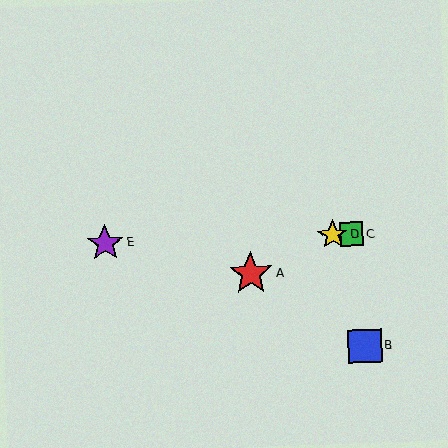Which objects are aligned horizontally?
Objects C, D, E are aligned horizontally.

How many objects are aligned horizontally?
3 objects (C, D, E) are aligned horizontally.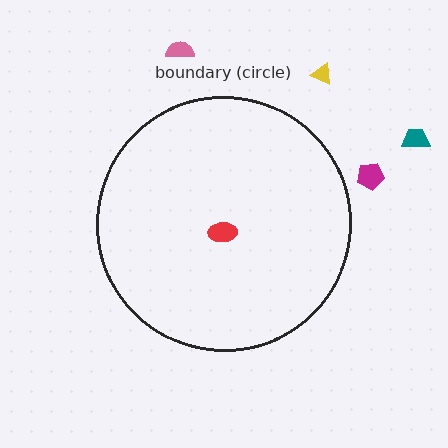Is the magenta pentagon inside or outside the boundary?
Outside.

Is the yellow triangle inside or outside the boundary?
Outside.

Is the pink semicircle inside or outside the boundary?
Outside.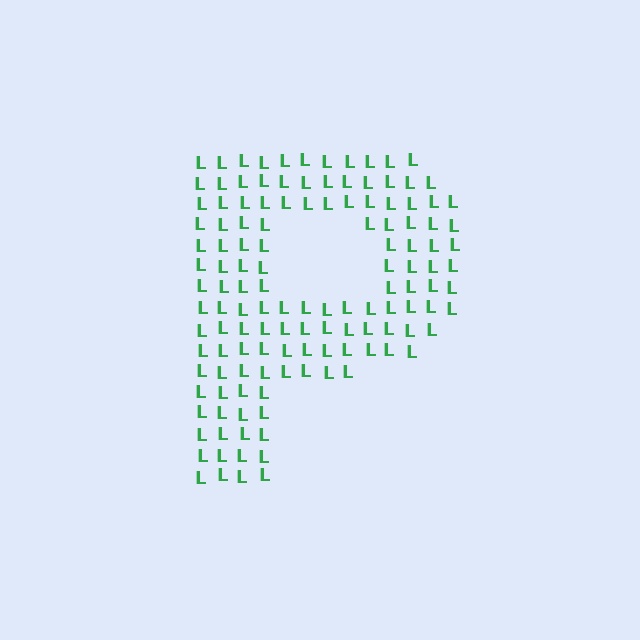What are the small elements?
The small elements are letter L's.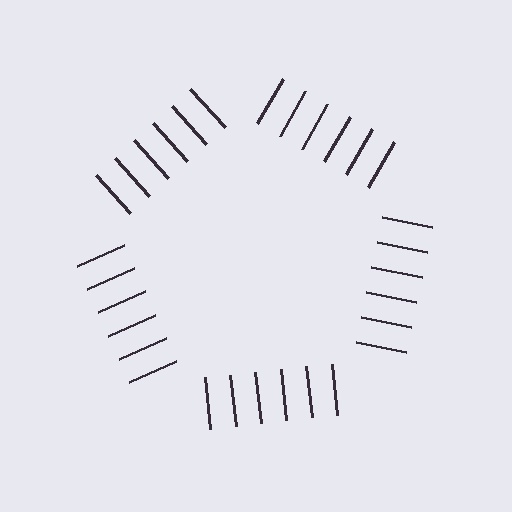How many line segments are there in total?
30 — 6 along each of the 5 edges.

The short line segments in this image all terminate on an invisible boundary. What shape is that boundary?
An illusory pentagon — the line segments terminate on its edges but no continuous stroke is drawn.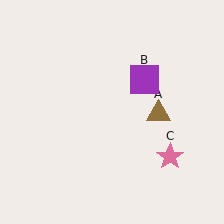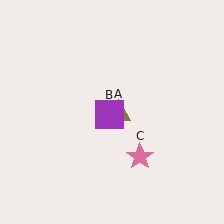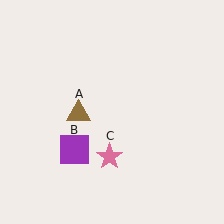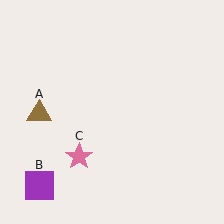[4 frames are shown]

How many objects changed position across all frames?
3 objects changed position: brown triangle (object A), purple square (object B), pink star (object C).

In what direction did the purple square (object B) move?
The purple square (object B) moved down and to the left.